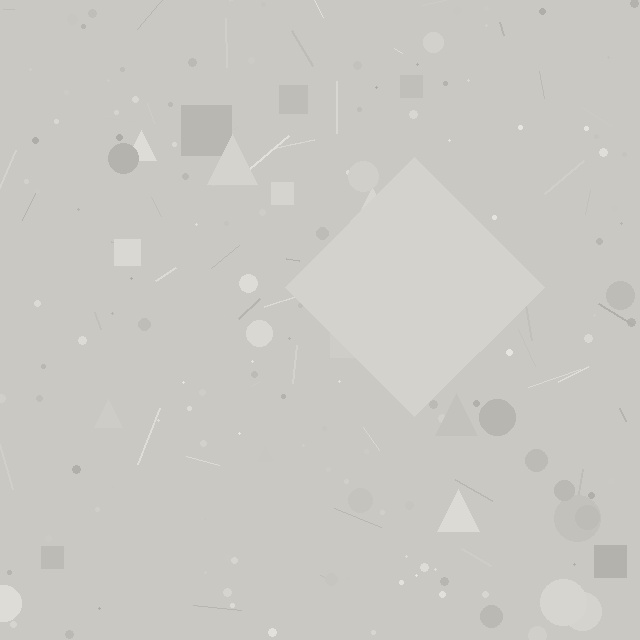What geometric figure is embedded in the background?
A diamond is embedded in the background.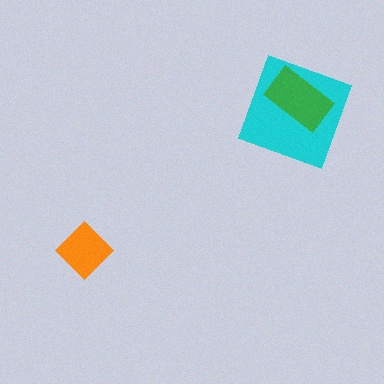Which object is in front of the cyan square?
The green rectangle is in front of the cyan square.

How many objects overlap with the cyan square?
1 object overlaps with the cyan square.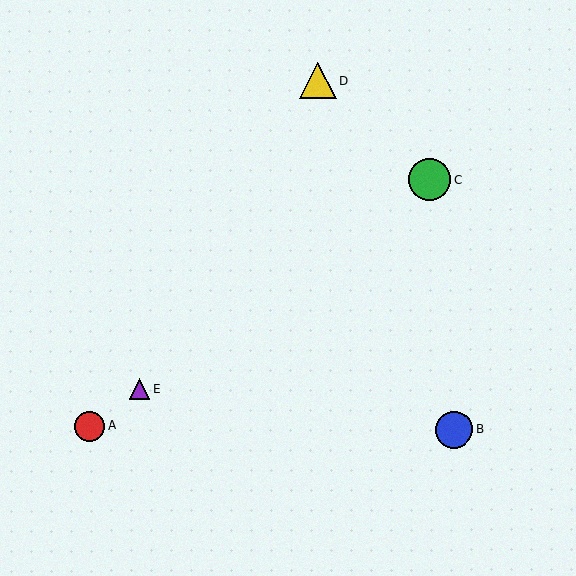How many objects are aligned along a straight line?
3 objects (A, C, E) are aligned along a straight line.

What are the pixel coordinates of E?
Object E is at (140, 390).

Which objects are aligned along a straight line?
Objects A, C, E are aligned along a straight line.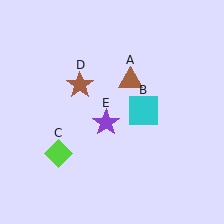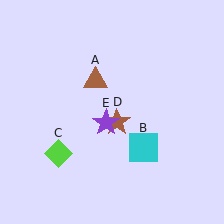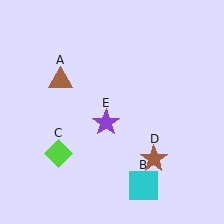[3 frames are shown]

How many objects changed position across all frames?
3 objects changed position: brown triangle (object A), cyan square (object B), brown star (object D).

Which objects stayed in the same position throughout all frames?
Lime diamond (object C) and purple star (object E) remained stationary.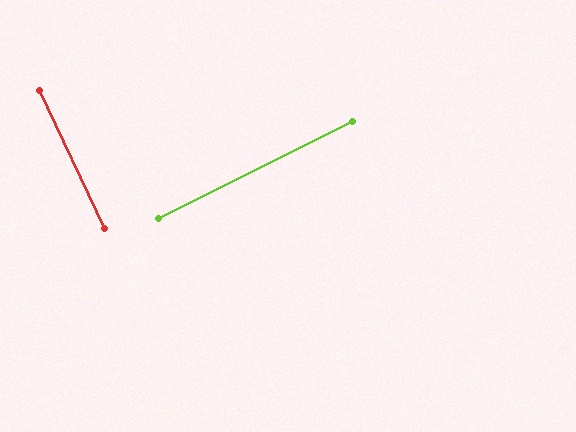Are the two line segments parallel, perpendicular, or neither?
Perpendicular — they meet at approximately 89°.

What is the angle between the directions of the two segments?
Approximately 89 degrees.